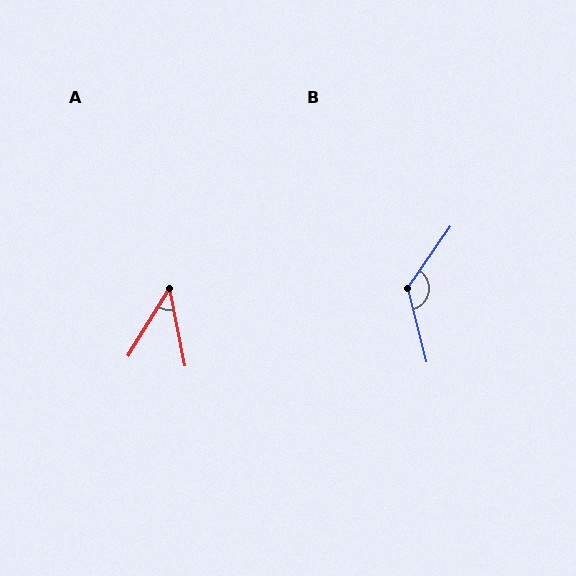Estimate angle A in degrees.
Approximately 43 degrees.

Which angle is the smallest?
A, at approximately 43 degrees.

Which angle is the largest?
B, at approximately 131 degrees.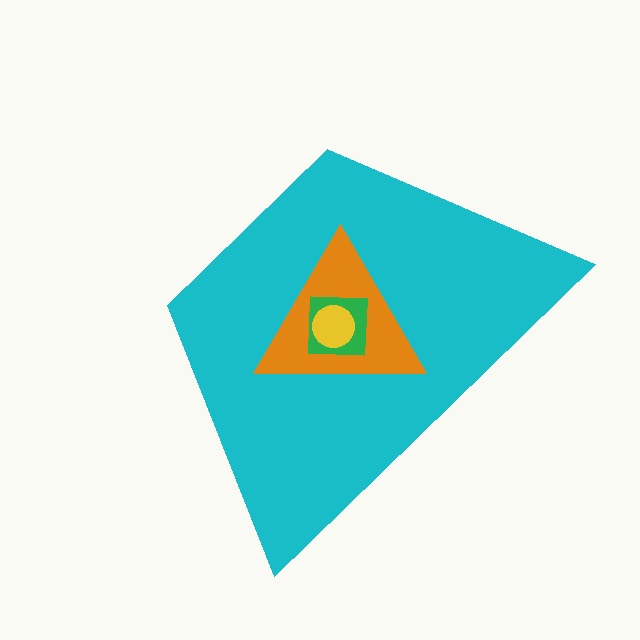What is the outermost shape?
The cyan trapezoid.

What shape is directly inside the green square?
The yellow circle.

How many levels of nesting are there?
4.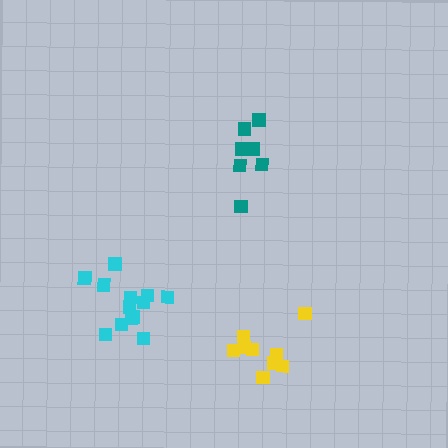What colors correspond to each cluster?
The clusters are colored: teal, cyan, yellow.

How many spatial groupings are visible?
There are 3 spatial groupings.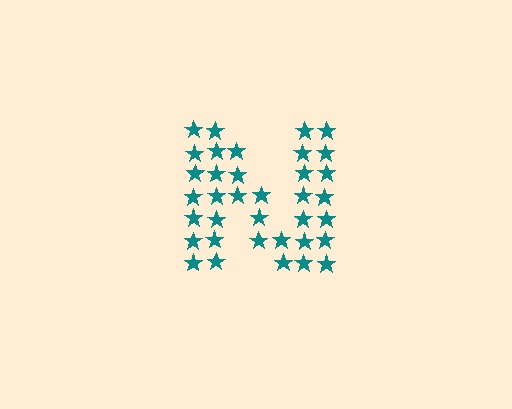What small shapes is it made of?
It is made of small stars.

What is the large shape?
The large shape is the letter N.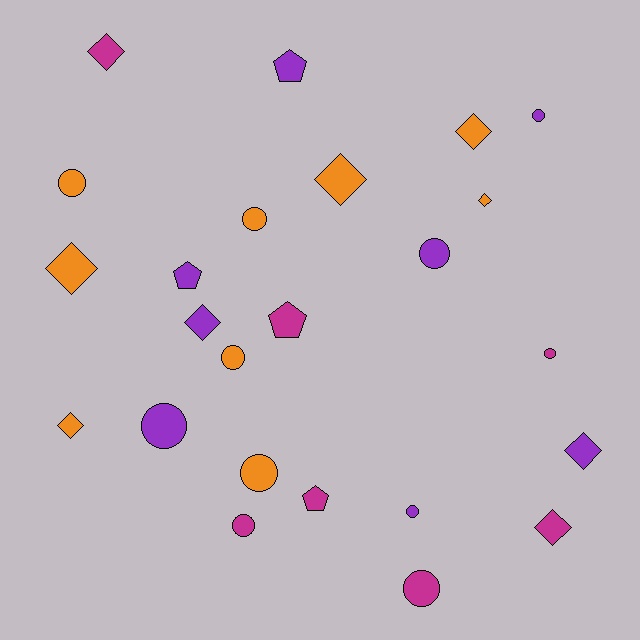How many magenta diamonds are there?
There are 2 magenta diamonds.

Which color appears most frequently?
Orange, with 9 objects.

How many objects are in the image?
There are 24 objects.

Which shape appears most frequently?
Circle, with 11 objects.